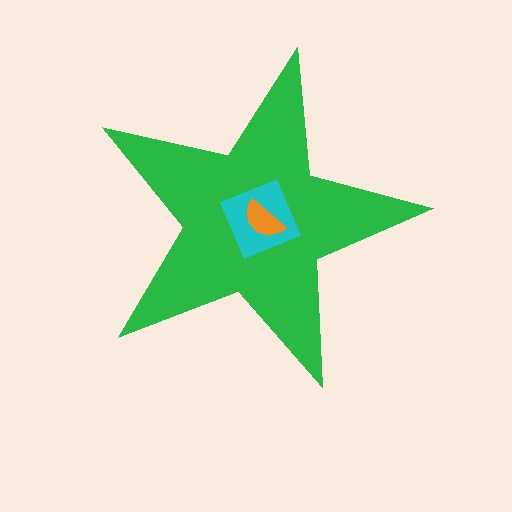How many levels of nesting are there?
3.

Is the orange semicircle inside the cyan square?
Yes.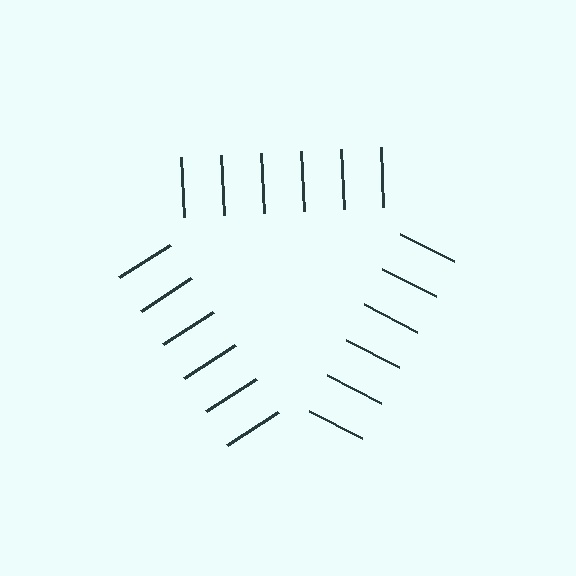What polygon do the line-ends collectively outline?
An illusory triangle — the line segments terminate on its edges but no continuous stroke is drawn.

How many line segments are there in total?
18 — 6 along each of the 3 edges.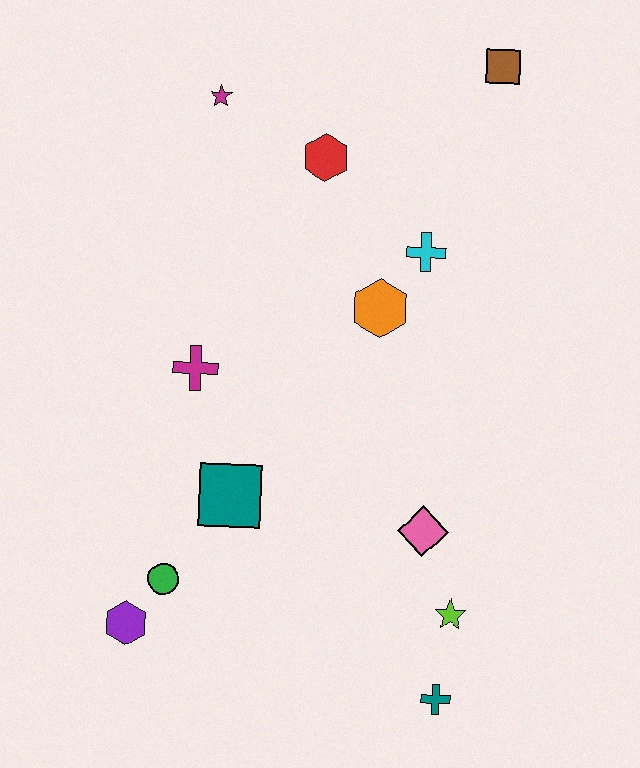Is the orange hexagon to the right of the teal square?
Yes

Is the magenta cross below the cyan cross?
Yes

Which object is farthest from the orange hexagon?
The purple hexagon is farthest from the orange hexagon.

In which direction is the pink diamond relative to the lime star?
The pink diamond is above the lime star.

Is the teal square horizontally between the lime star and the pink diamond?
No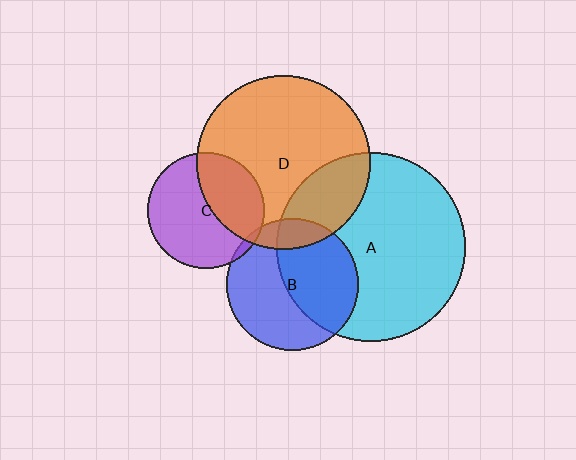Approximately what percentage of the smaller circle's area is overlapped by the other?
Approximately 40%.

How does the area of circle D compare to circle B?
Approximately 1.8 times.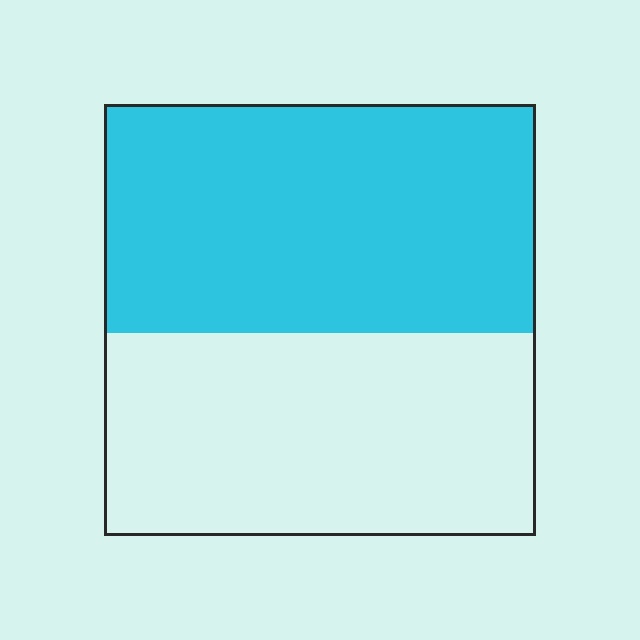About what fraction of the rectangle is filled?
About one half (1/2).